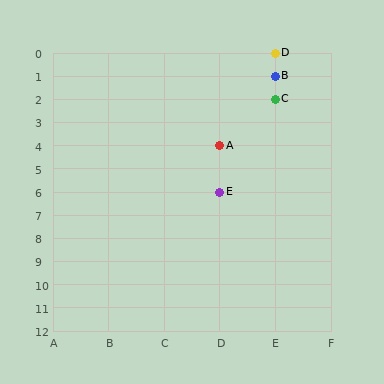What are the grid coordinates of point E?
Point E is at grid coordinates (D, 6).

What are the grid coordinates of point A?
Point A is at grid coordinates (D, 4).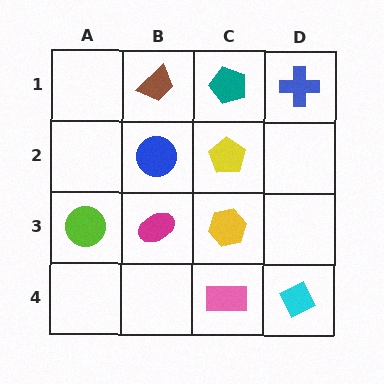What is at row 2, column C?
A yellow pentagon.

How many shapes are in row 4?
2 shapes.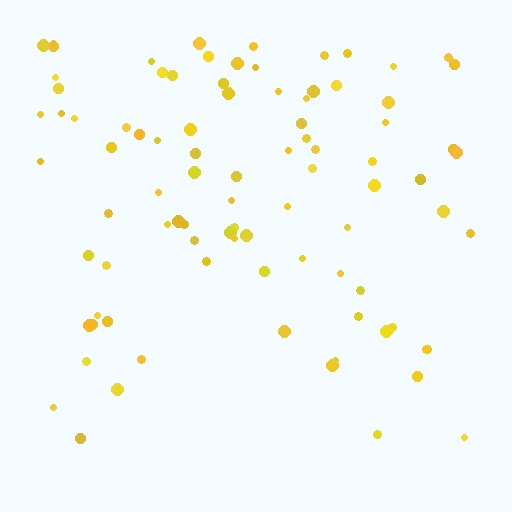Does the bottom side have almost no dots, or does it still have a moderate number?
Still a moderate number, just noticeably fewer than the top.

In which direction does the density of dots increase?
From bottom to top, with the top side densest.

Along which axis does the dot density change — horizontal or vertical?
Vertical.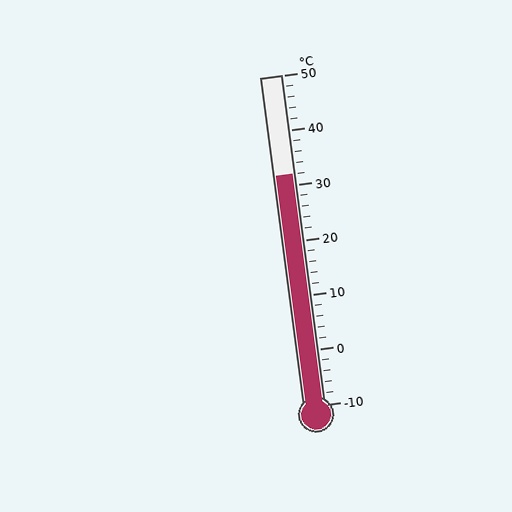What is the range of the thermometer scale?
The thermometer scale ranges from -10°C to 50°C.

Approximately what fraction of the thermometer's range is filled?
The thermometer is filled to approximately 70% of its range.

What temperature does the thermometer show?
The thermometer shows approximately 32°C.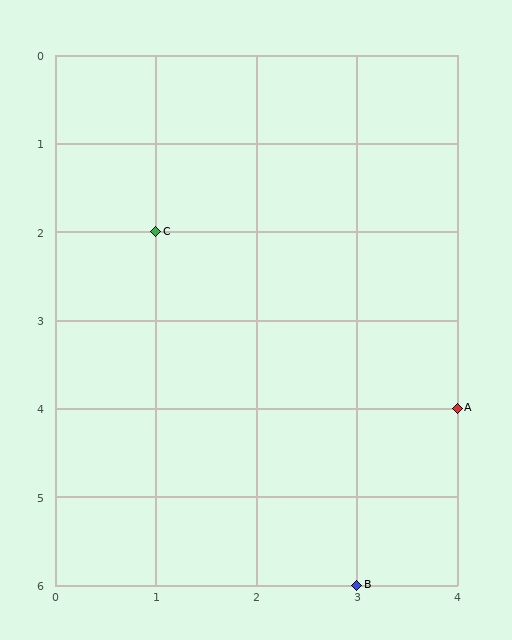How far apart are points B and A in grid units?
Points B and A are 1 column and 2 rows apart (about 2.2 grid units diagonally).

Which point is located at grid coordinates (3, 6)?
Point B is at (3, 6).